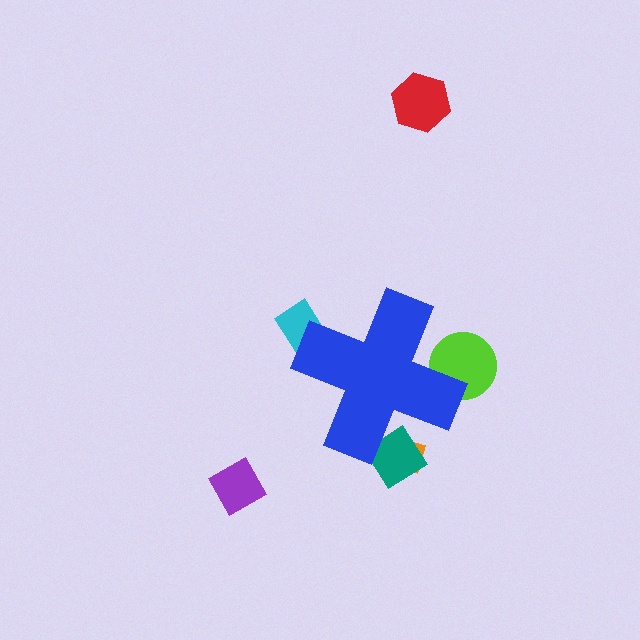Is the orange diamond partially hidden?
Yes, the orange diamond is partially hidden behind the blue cross.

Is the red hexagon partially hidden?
No, the red hexagon is fully visible.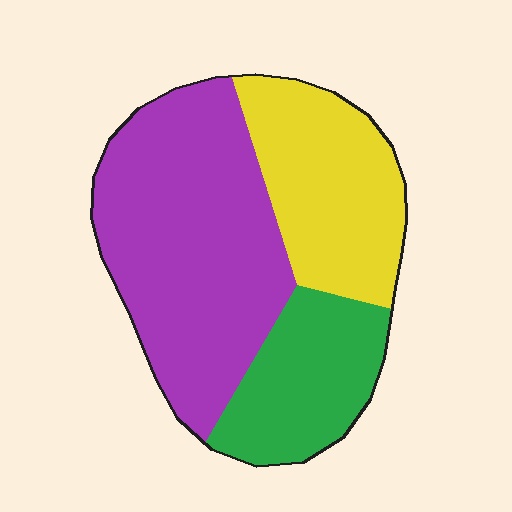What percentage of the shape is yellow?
Yellow takes up between a sixth and a third of the shape.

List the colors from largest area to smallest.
From largest to smallest: purple, yellow, green.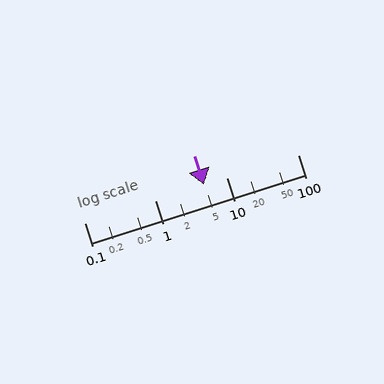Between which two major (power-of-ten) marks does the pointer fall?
The pointer is between 1 and 10.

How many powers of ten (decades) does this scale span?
The scale spans 3 decades, from 0.1 to 100.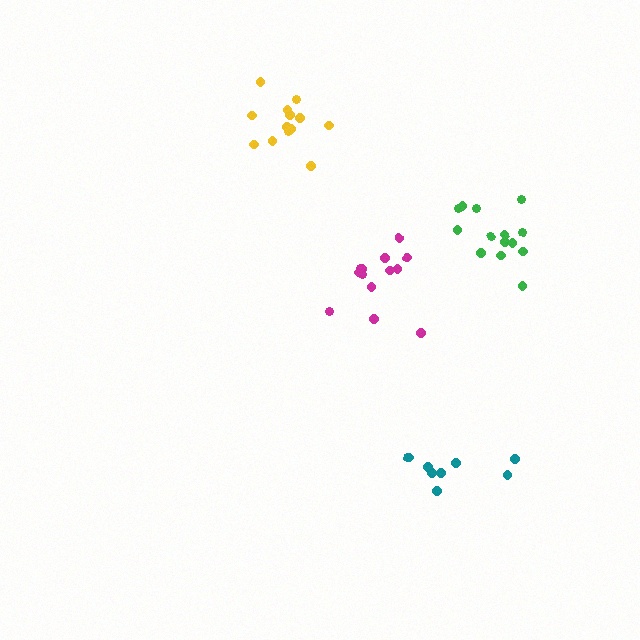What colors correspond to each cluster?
The clusters are colored: magenta, teal, yellow, green.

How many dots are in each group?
Group 1: 13 dots, Group 2: 9 dots, Group 3: 13 dots, Group 4: 14 dots (49 total).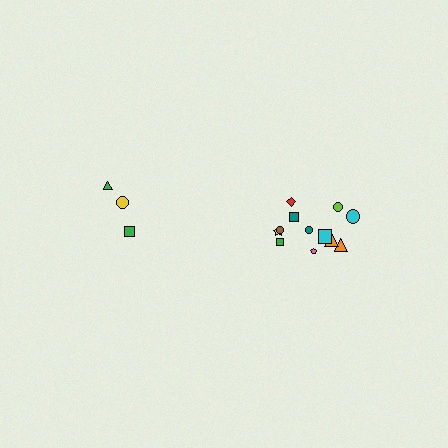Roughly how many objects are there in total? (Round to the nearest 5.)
Roughly 15 objects in total.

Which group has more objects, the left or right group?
The right group.